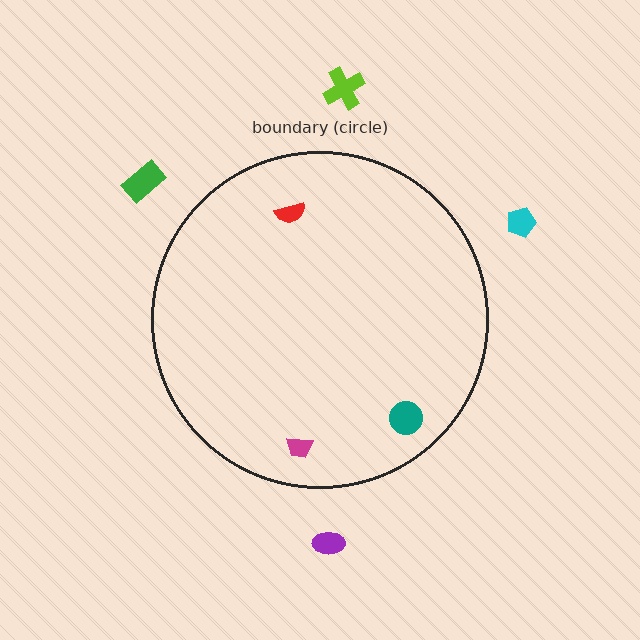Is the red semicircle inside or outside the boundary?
Inside.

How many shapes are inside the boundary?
3 inside, 4 outside.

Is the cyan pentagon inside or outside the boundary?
Outside.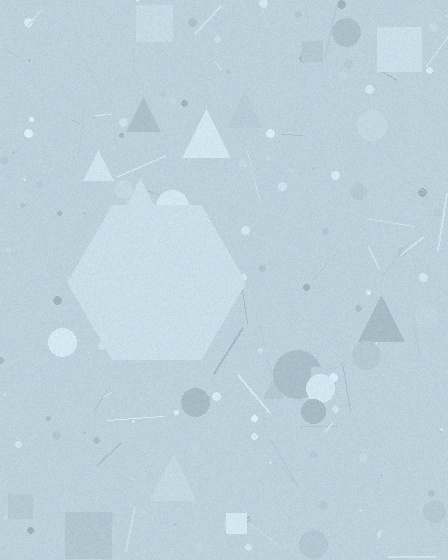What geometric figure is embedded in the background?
A hexagon is embedded in the background.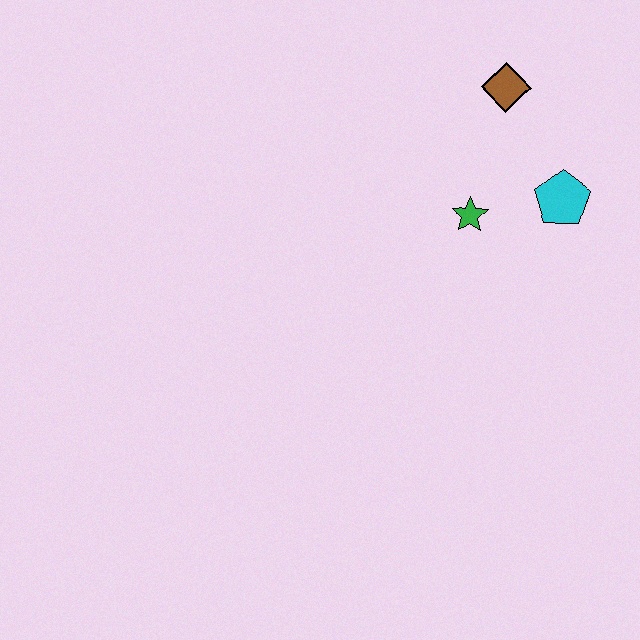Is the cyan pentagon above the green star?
Yes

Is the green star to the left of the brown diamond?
Yes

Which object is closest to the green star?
The cyan pentagon is closest to the green star.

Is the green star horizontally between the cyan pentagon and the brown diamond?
No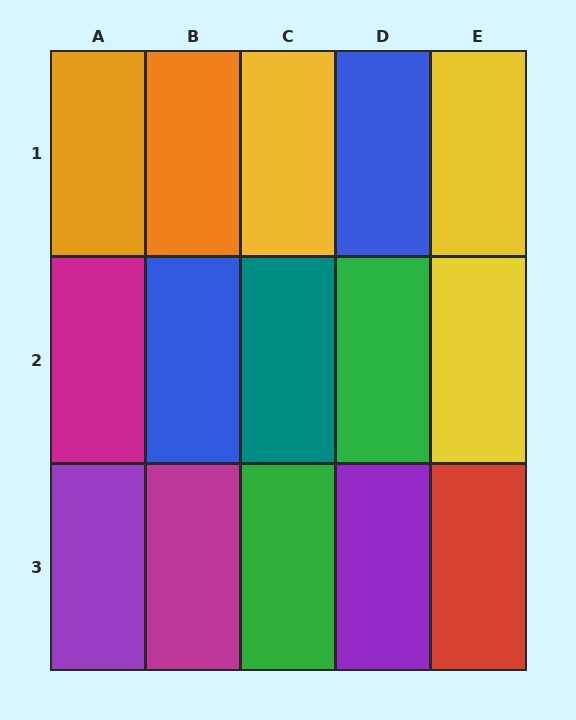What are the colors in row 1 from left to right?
Orange, orange, yellow, blue, yellow.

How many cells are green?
2 cells are green.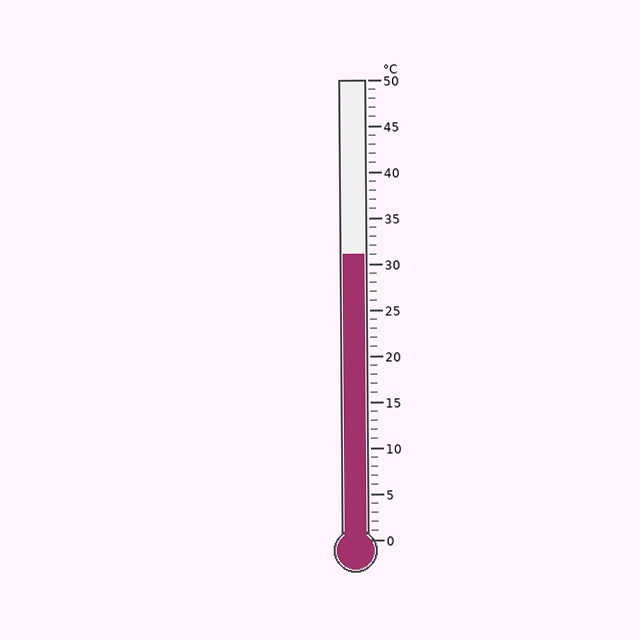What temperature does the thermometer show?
The thermometer shows approximately 31°C.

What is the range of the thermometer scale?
The thermometer scale ranges from 0°C to 50°C.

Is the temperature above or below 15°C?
The temperature is above 15°C.